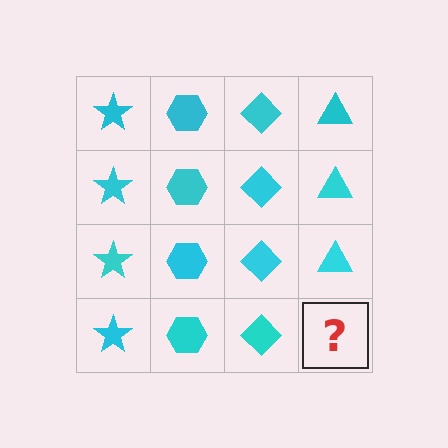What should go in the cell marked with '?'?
The missing cell should contain a cyan triangle.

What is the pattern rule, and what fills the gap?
The rule is that each column has a consistent shape. The gap should be filled with a cyan triangle.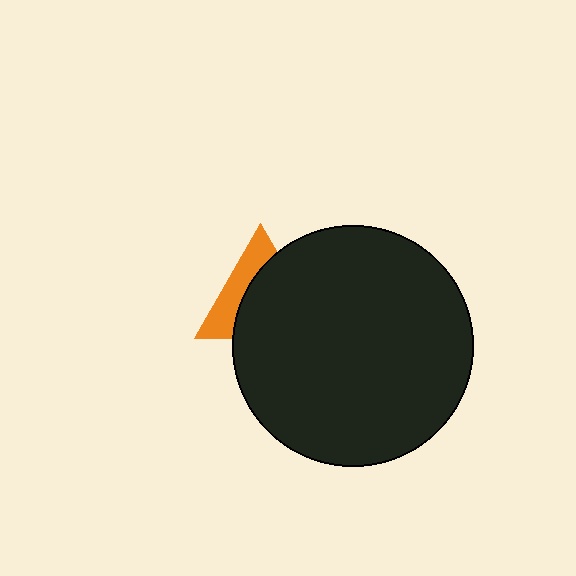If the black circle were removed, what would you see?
You would see the complete orange triangle.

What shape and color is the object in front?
The object in front is a black circle.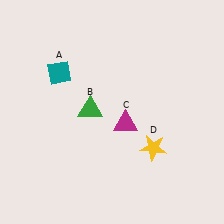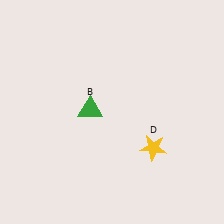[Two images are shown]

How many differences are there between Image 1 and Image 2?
There are 2 differences between the two images.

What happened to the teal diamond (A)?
The teal diamond (A) was removed in Image 2. It was in the top-left area of Image 1.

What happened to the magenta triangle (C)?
The magenta triangle (C) was removed in Image 2. It was in the bottom-right area of Image 1.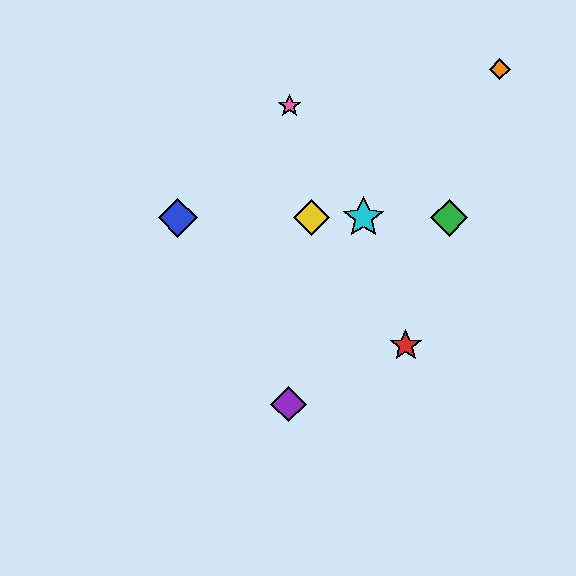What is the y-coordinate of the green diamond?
The green diamond is at y≈218.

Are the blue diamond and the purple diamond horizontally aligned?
No, the blue diamond is at y≈218 and the purple diamond is at y≈404.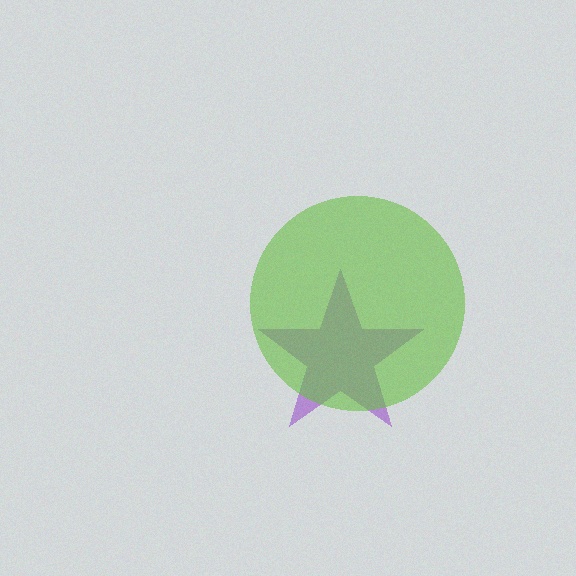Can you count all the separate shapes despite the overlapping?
Yes, there are 2 separate shapes.